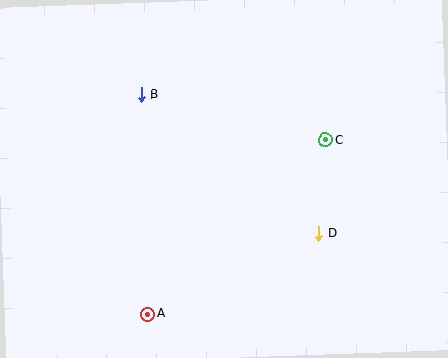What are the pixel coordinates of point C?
Point C is at (325, 140).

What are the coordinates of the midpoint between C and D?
The midpoint between C and D is at (322, 187).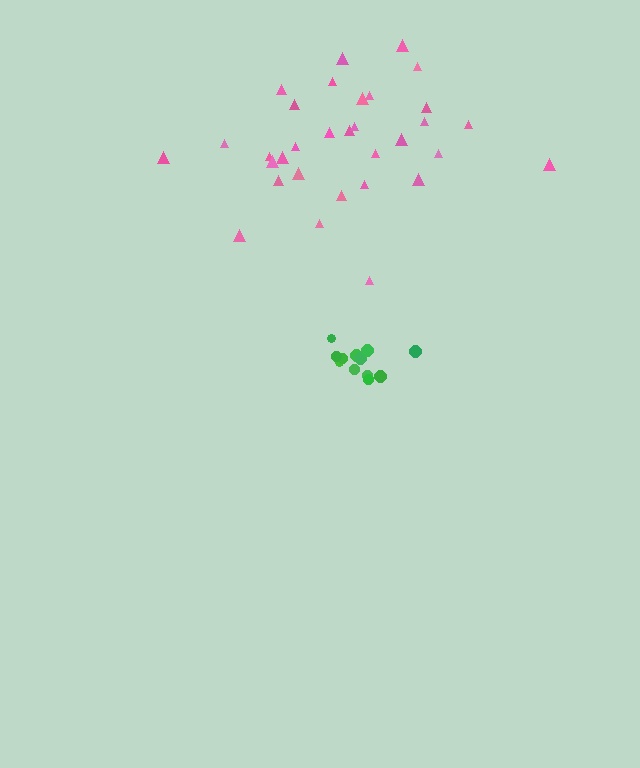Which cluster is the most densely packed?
Green.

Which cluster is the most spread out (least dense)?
Pink.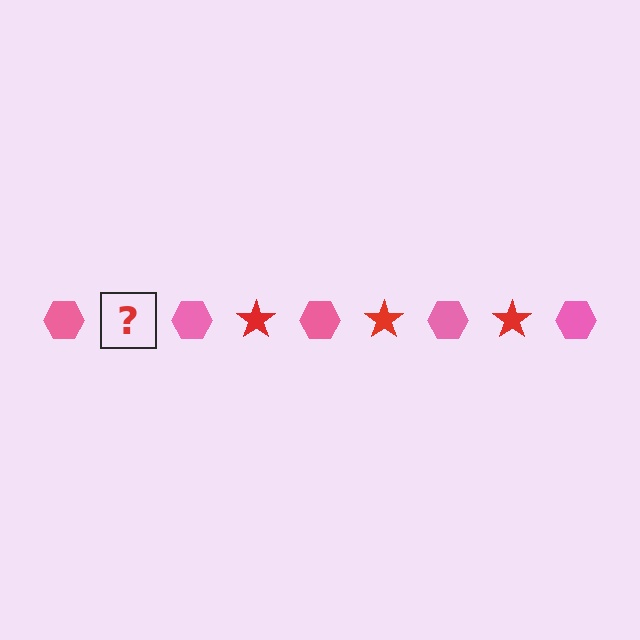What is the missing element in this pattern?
The missing element is a red star.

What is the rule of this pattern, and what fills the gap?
The rule is that the pattern alternates between pink hexagon and red star. The gap should be filled with a red star.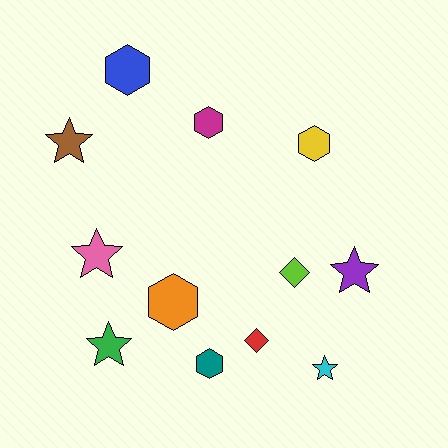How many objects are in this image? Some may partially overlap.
There are 12 objects.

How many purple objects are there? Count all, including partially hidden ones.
There is 1 purple object.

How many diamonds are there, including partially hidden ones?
There are 2 diamonds.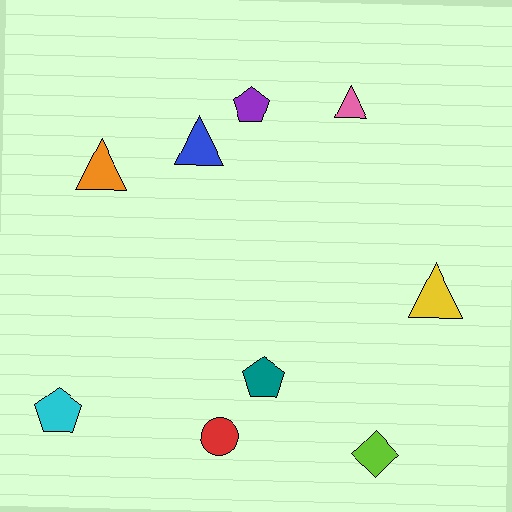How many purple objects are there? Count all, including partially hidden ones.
There is 1 purple object.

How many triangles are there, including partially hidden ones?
There are 4 triangles.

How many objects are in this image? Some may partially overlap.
There are 9 objects.